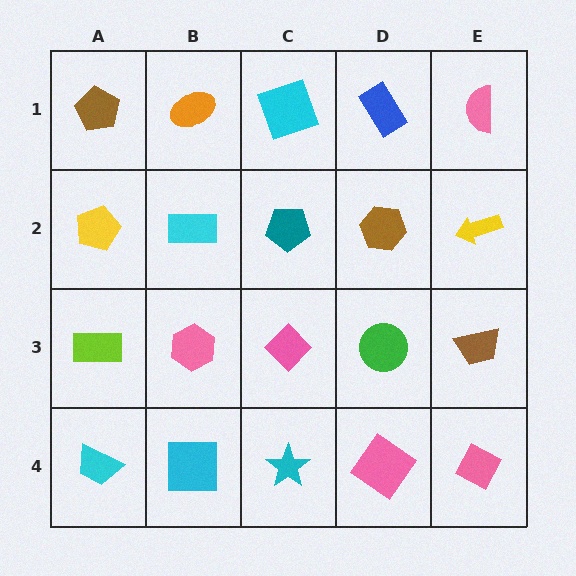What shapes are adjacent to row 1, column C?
A teal pentagon (row 2, column C), an orange ellipse (row 1, column B), a blue rectangle (row 1, column D).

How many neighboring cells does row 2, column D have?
4.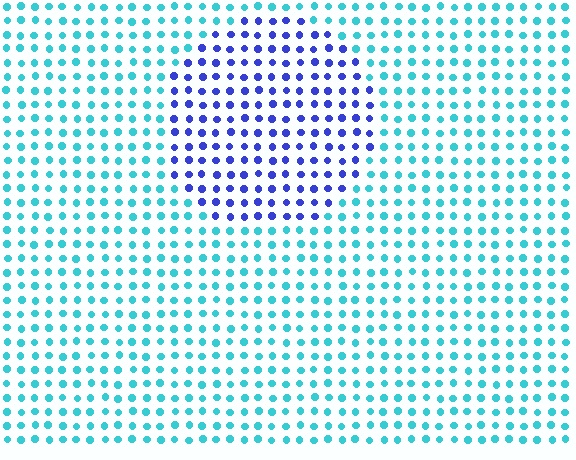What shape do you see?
I see a circle.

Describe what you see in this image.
The image is filled with small cyan elements in a uniform arrangement. A circle-shaped region is visible where the elements are tinted to a slightly different hue, forming a subtle color boundary.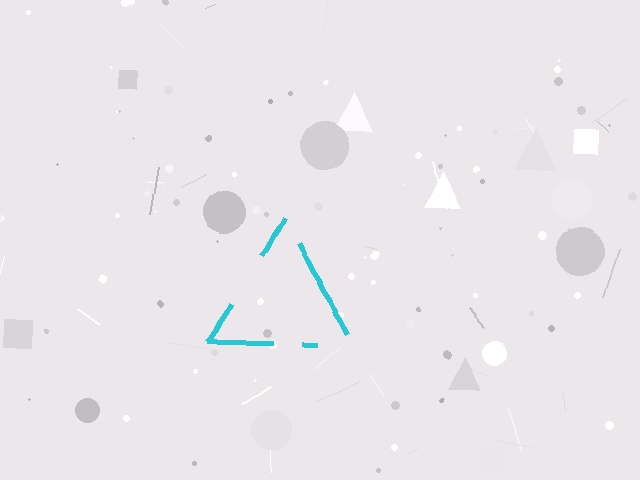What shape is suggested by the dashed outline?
The dashed outline suggests a triangle.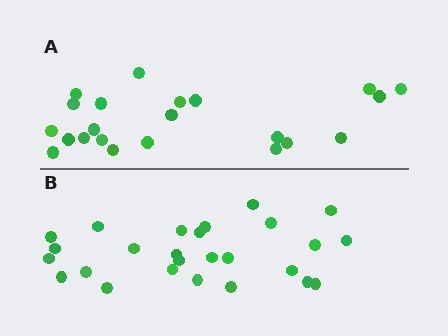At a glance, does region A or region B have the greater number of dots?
Region B (the bottom region) has more dots.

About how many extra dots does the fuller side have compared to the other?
Region B has about 4 more dots than region A.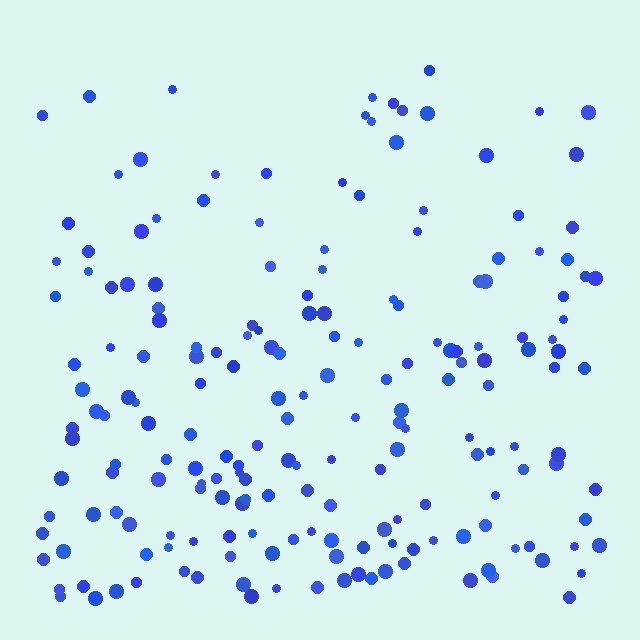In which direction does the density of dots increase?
From top to bottom, with the bottom side densest.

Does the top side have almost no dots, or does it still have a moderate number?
Still a moderate number, just noticeably fewer than the bottom.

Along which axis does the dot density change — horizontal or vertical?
Vertical.